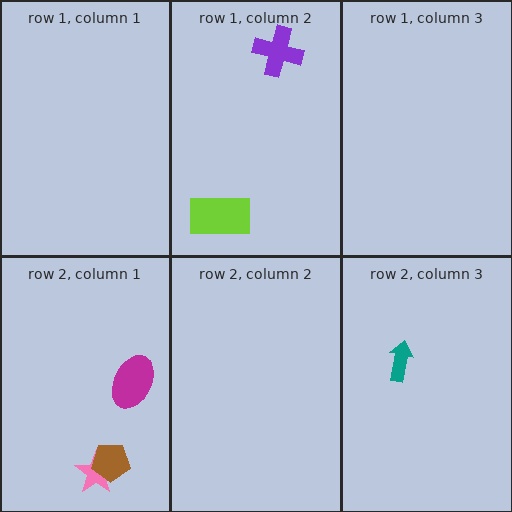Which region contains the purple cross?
The row 1, column 2 region.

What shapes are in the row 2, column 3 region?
The teal arrow.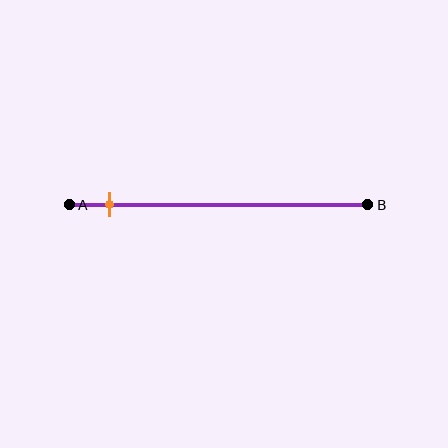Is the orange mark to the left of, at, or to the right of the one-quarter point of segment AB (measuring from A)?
The orange mark is to the left of the one-quarter point of segment AB.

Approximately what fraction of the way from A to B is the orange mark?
The orange mark is approximately 15% of the way from A to B.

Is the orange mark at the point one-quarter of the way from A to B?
No, the mark is at about 15% from A, not at the 25% one-quarter point.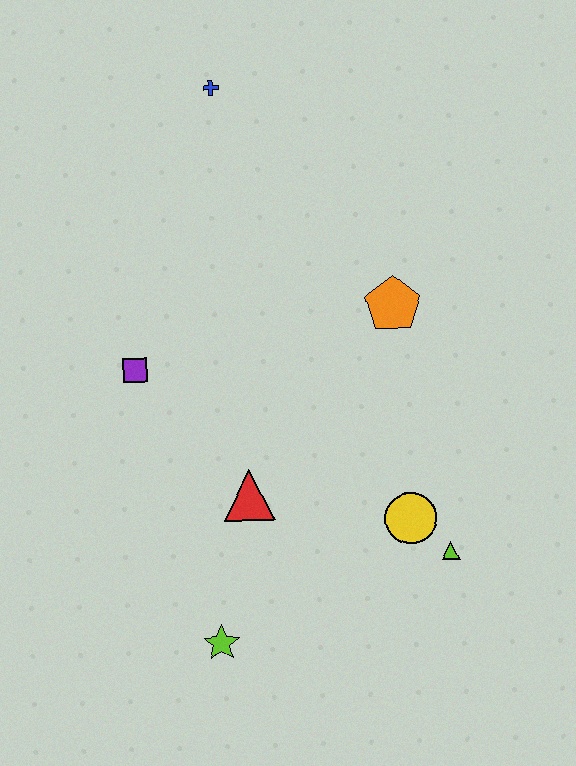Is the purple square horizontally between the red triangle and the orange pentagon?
No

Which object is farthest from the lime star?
The blue cross is farthest from the lime star.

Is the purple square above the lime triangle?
Yes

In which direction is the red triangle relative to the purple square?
The red triangle is below the purple square.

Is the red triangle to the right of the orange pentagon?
No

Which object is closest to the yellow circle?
The lime triangle is closest to the yellow circle.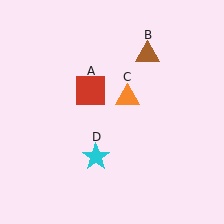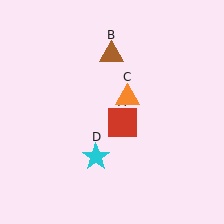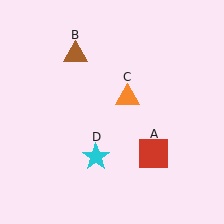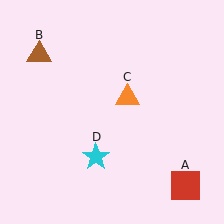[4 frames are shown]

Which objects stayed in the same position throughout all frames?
Orange triangle (object C) and cyan star (object D) remained stationary.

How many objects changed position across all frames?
2 objects changed position: red square (object A), brown triangle (object B).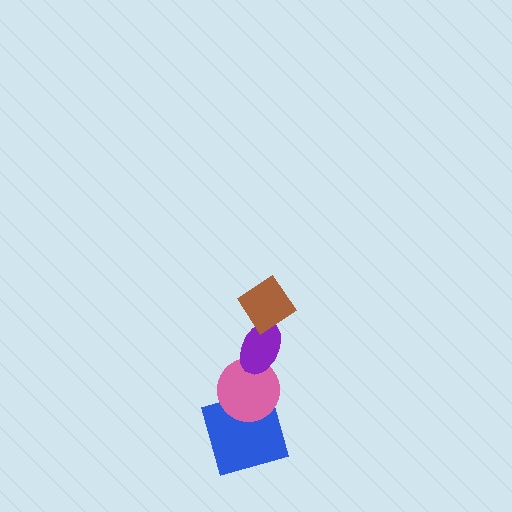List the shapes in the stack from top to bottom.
From top to bottom: the brown diamond, the purple ellipse, the pink circle, the blue square.